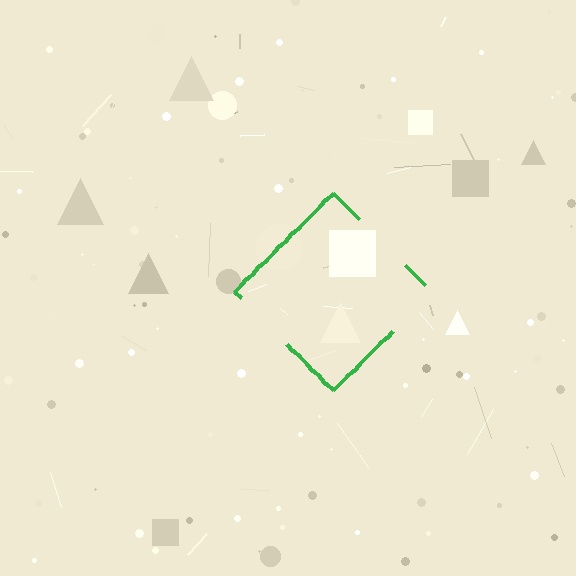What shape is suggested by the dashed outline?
The dashed outline suggests a diamond.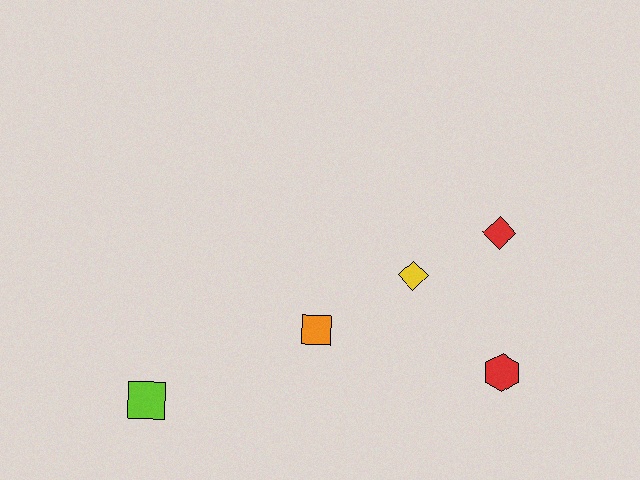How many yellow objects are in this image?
There is 1 yellow object.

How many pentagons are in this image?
There are no pentagons.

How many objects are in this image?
There are 5 objects.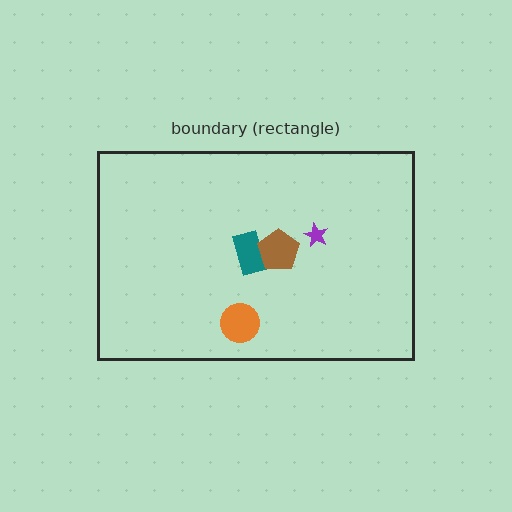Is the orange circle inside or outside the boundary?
Inside.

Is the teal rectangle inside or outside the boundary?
Inside.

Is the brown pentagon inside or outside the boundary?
Inside.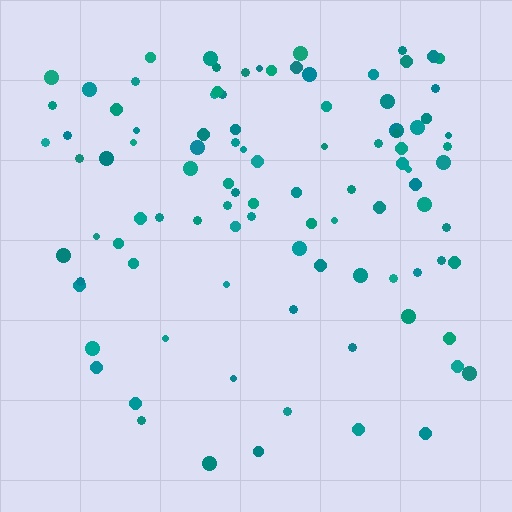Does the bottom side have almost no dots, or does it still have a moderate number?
Still a moderate number, just noticeably fewer than the top.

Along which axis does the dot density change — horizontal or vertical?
Vertical.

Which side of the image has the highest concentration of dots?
The top.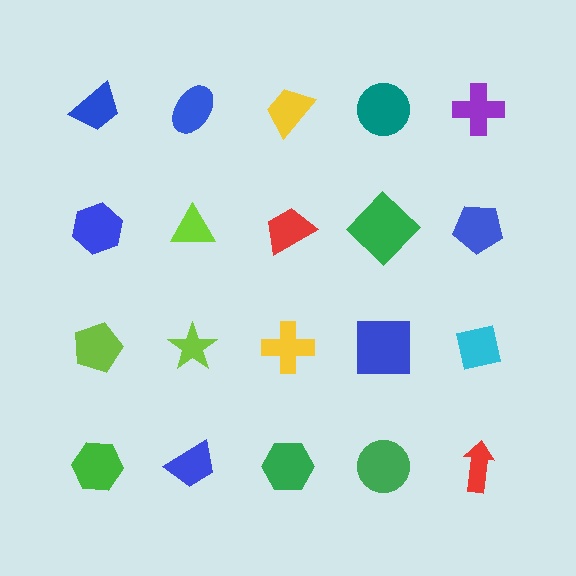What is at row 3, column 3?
A yellow cross.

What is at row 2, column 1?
A blue hexagon.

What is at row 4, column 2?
A blue trapezoid.